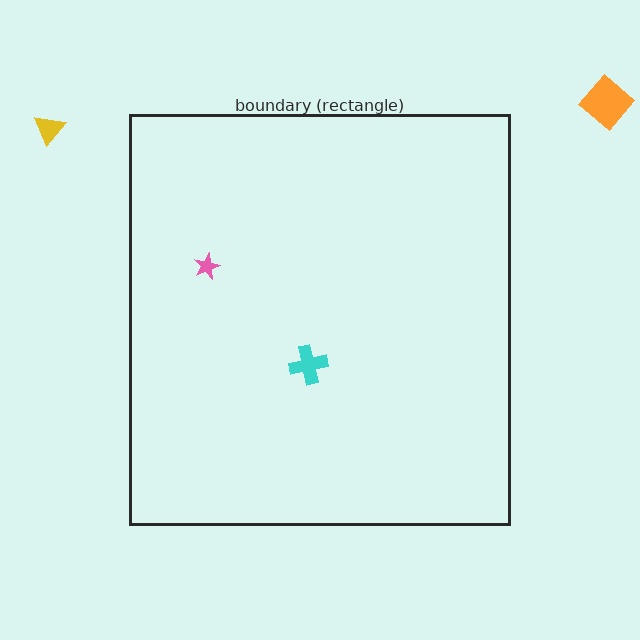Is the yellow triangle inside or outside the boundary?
Outside.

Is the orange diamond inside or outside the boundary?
Outside.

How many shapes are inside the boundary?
2 inside, 2 outside.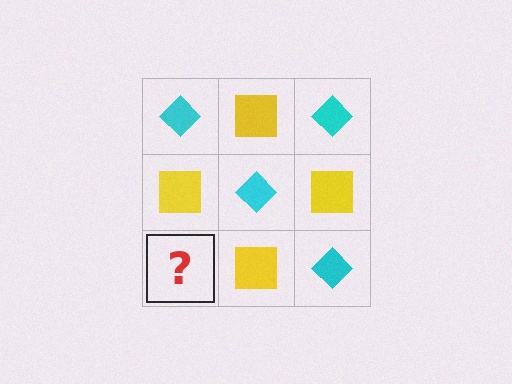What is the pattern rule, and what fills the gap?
The rule is that it alternates cyan diamond and yellow square in a checkerboard pattern. The gap should be filled with a cyan diamond.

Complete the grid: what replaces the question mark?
The question mark should be replaced with a cyan diamond.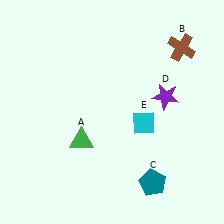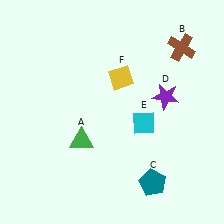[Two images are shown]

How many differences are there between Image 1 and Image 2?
There is 1 difference between the two images.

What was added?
A yellow diamond (F) was added in Image 2.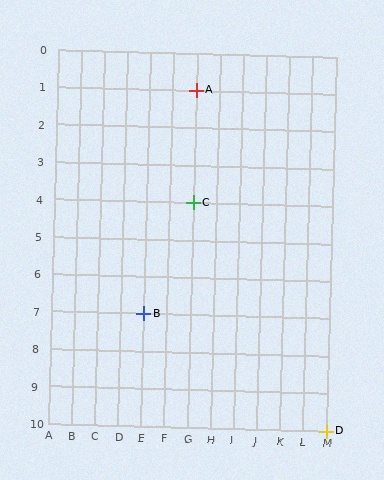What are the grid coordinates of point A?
Point A is at grid coordinates (G, 1).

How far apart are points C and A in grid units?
Points C and A are 3 rows apart.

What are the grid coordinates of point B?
Point B is at grid coordinates (E, 7).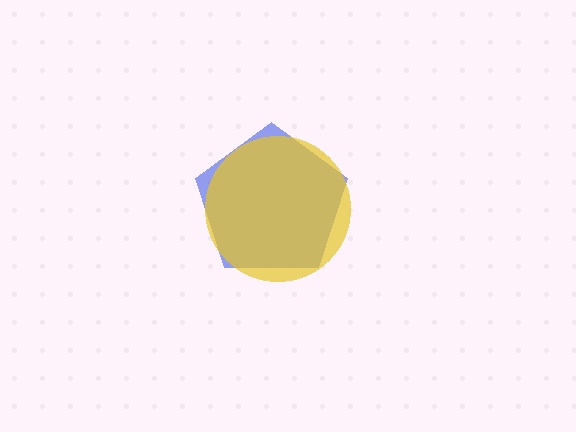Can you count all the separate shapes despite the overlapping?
Yes, there are 2 separate shapes.